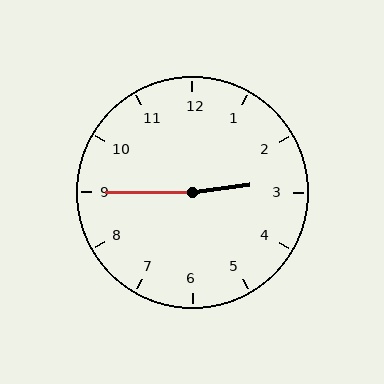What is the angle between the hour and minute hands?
Approximately 172 degrees.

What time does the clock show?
2:45.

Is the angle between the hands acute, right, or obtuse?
It is obtuse.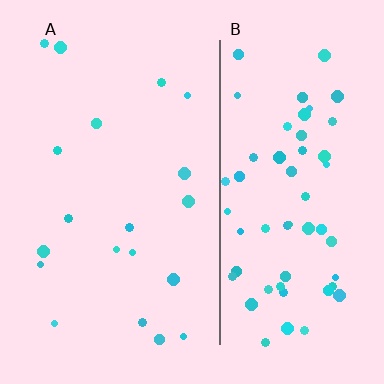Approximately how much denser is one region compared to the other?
Approximately 3.2× — region B over region A.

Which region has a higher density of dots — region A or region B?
B (the right).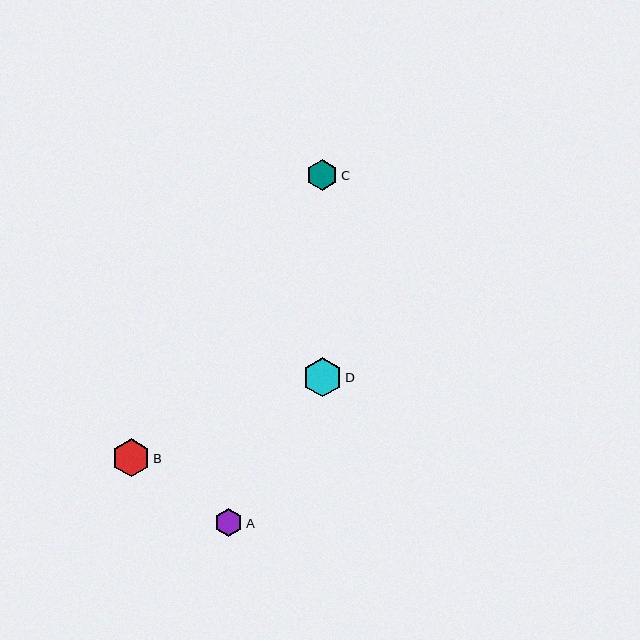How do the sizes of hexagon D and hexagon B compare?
Hexagon D and hexagon B are approximately the same size.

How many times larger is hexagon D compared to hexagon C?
Hexagon D is approximately 1.3 times the size of hexagon C.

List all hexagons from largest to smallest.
From largest to smallest: D, B, C, A.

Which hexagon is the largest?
Hexagon D is the largest with a size of approximately 39 pixels.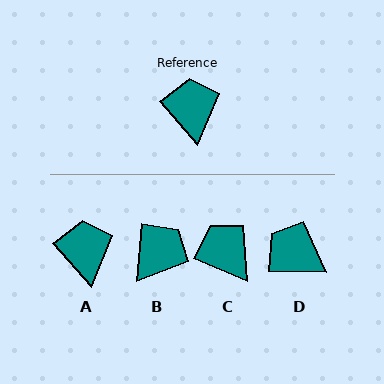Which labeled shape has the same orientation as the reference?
A.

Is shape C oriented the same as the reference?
No, it is off by about 26 degrees.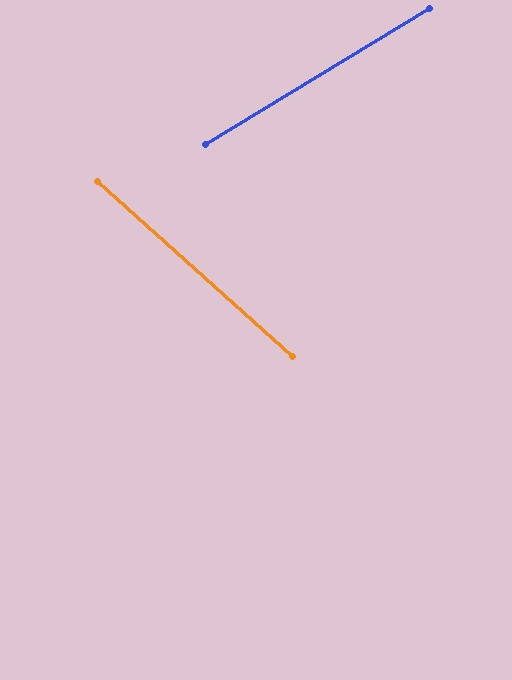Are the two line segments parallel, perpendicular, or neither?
Neither parallel nor perpendicular — they differ by about 73°.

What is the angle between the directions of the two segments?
Approximately 73 degrees.